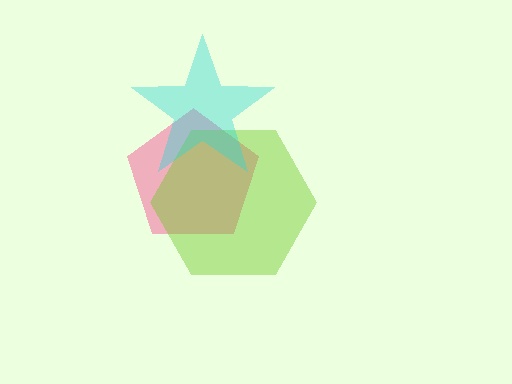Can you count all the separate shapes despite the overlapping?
Yes, there are 3 separate shapes.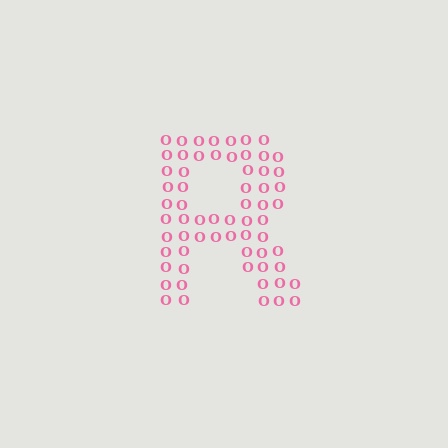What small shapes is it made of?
It is made of small letter O's.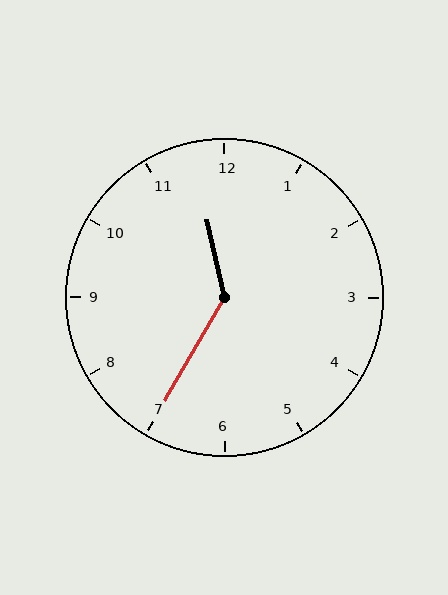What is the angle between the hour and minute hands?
Approximately 138 degrees.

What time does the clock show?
11:35.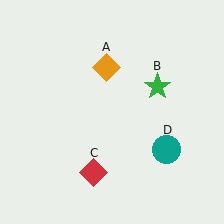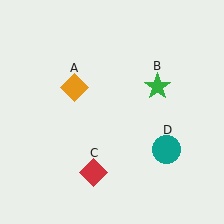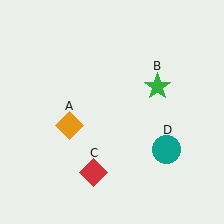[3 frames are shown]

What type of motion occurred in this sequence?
The orange diamond (object A) rotated counterclockwise around the center of the scene.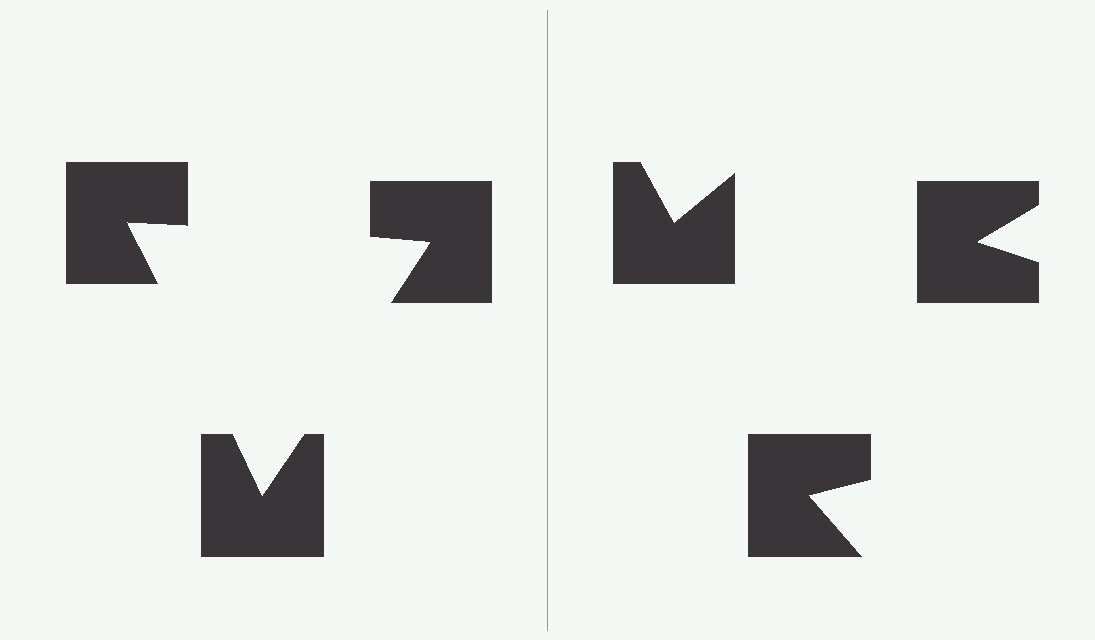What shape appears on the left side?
An illusory triangle.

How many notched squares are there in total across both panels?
6 — 3 on each side.